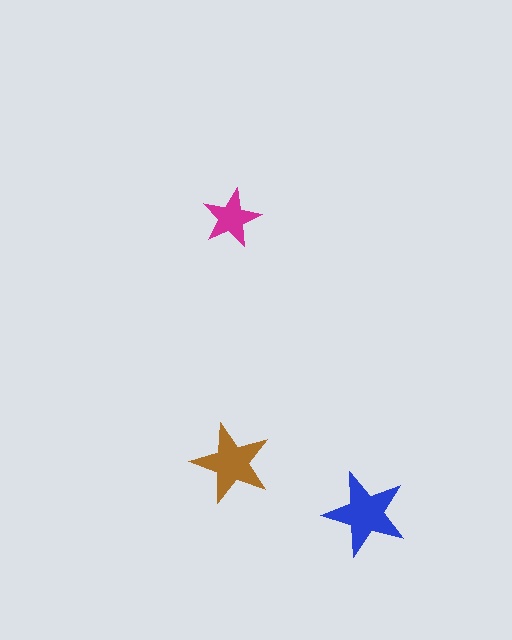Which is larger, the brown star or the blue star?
The blue one.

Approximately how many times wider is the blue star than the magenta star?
About 1.5 times wider.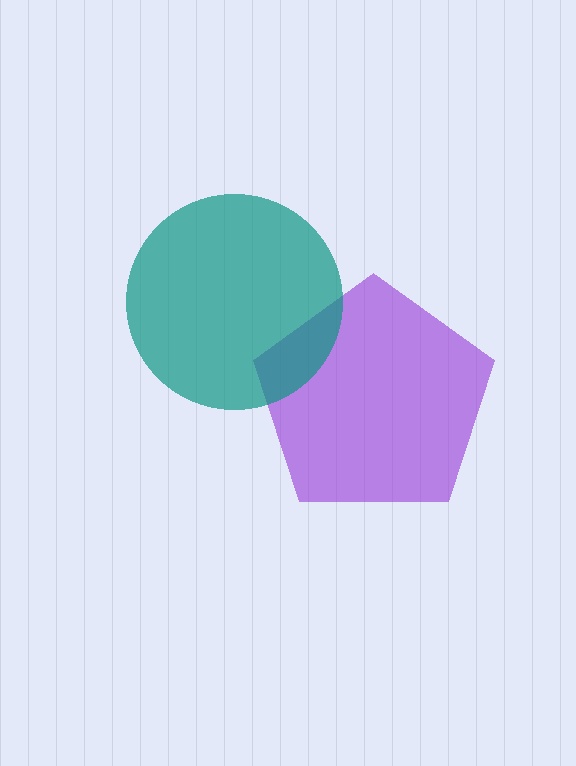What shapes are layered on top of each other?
The layered shapes are: a purple pentagon, a teal circle.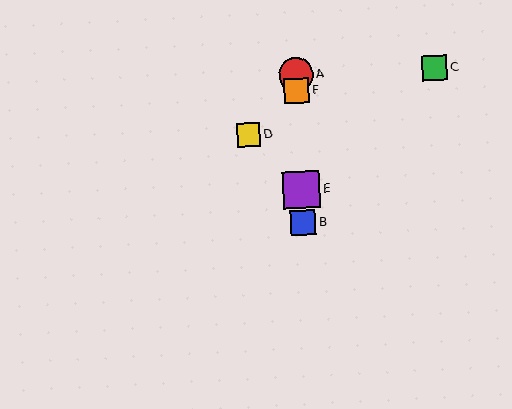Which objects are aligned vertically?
Objects A, B, E, F are aligned vertically.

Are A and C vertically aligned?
No, A is at x≈296 and C is at x≈435.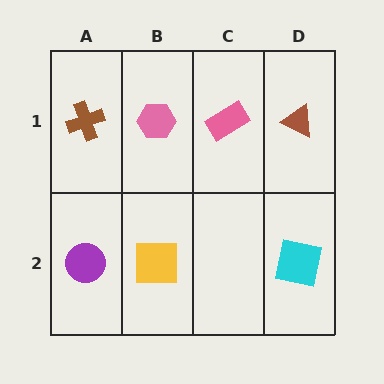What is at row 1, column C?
A pink rectangle.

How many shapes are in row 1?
4 shapes.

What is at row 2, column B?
A yellow square.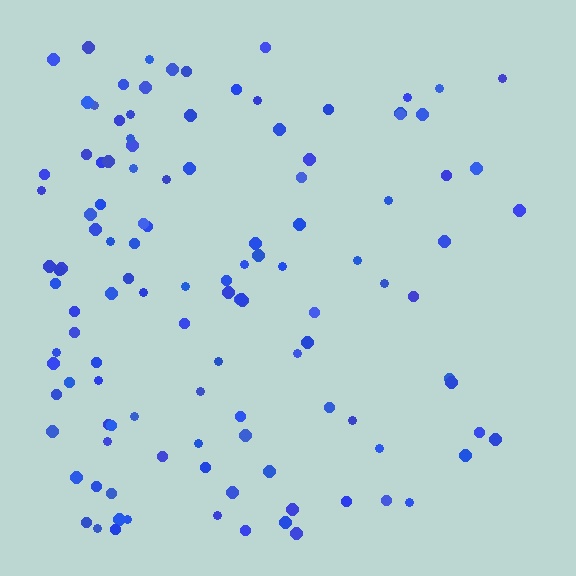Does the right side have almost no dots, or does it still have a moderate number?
Still a moderate number, just noticeably fewer than the left.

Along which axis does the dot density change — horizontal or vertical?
Horizontal.